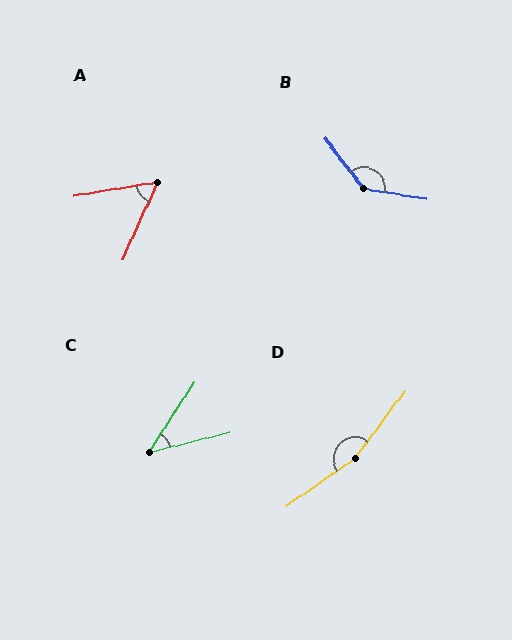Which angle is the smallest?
C, at approximately 43 degrees.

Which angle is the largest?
D, at approximately 161 degrees.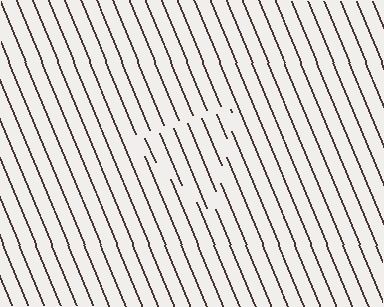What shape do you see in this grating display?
An illusory triangle. The interior of the shape contains the same grating, shifted by half a period — the contour is defined by the phase discontinuity where line-ends from the inner and outer gratings abut.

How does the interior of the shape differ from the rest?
The interior of the shape contains the same grating, shifted by half a period — the contour is defined by the phase discontinuity where line-ends from the inner and outer gratings abut.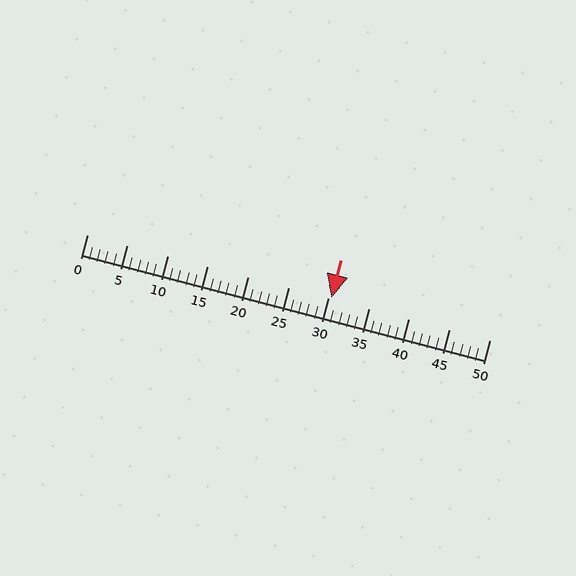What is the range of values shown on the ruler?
The ruler shows values from 0 to 50.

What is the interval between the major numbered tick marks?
The major tick marks are spaced 5 units apart.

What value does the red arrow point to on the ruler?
The red arrow points to approximately 30.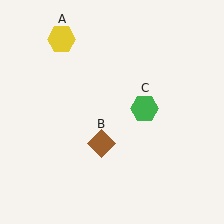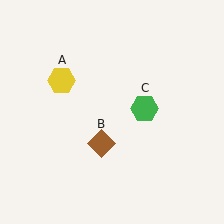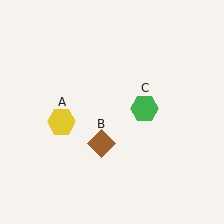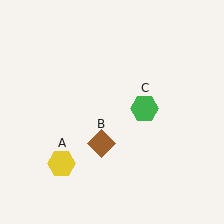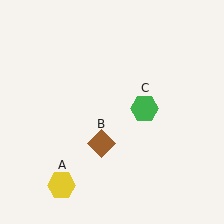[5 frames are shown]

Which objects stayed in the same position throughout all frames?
Brown diamond (object B) and green hexagon (object C) remained stationary.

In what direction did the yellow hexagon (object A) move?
The yellow hexagon (object A) moved down.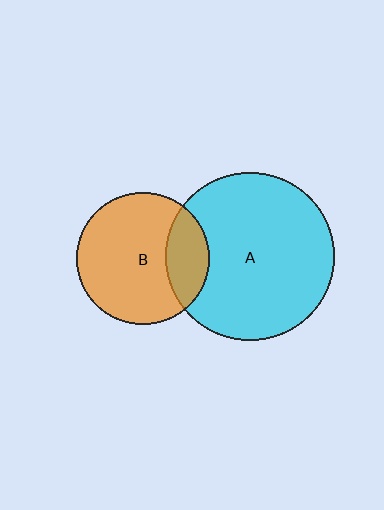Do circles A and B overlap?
Yes.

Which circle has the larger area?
Circle A (cyan).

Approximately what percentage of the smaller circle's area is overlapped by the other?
Approximately 25%.